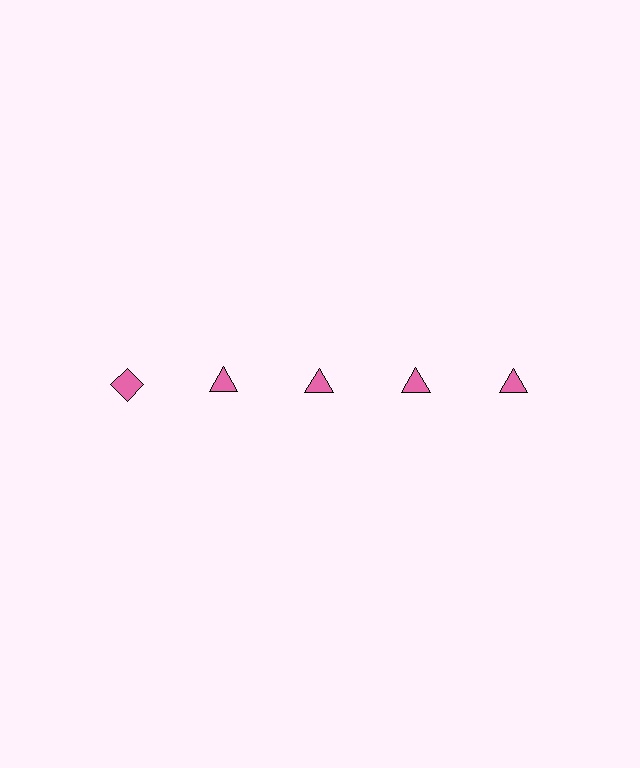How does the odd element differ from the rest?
It has a different shape: diamond instead of triangle.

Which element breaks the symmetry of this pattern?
The pink diamond in the top row, leftmost column breaks the symmetry. All other shapes are pink triangles.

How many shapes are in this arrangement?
There are 5 shapes arranged in a grid pattern.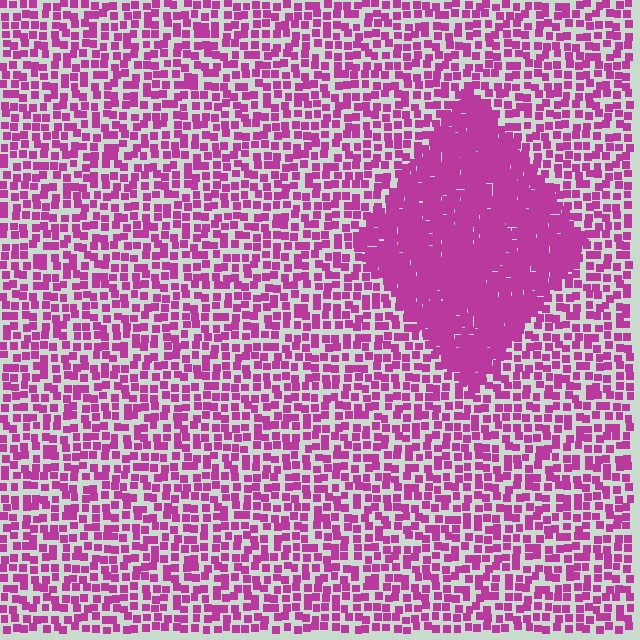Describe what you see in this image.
The image contains small magenta elements arranged at two different densities. A diamond-shaped region is visible where the elements are more densely packed than the surrounding area.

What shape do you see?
I see a diamond.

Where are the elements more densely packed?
The elements are more densely packed inside the diamond boundary.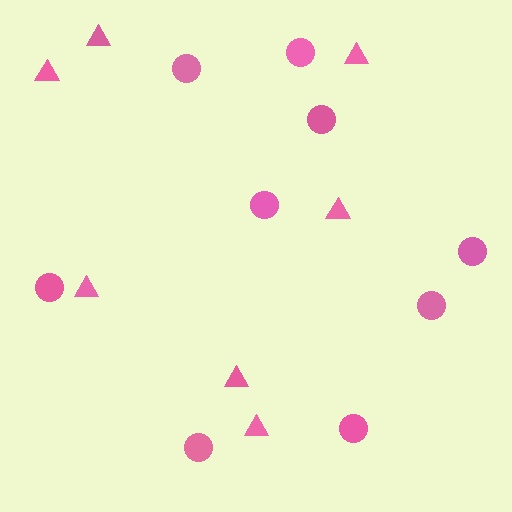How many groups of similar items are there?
There are 2 groups: one group of circles (9) and one group of triangles (7).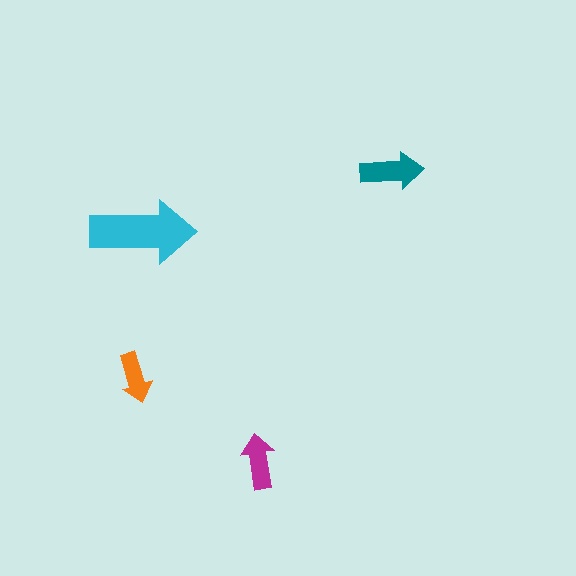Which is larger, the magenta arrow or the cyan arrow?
The cyan one.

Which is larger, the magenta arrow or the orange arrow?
The magenta one.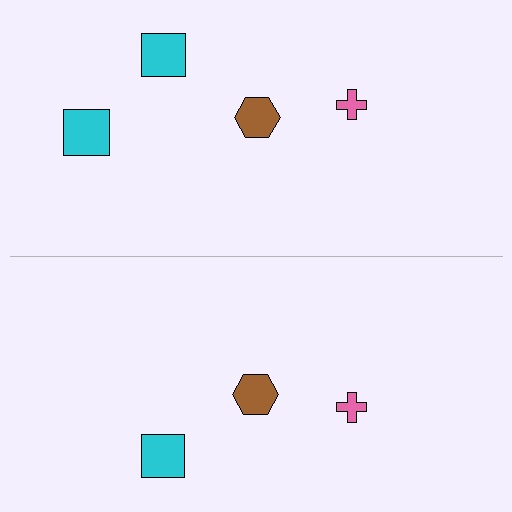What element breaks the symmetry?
A cyan square is missing from the bottom side.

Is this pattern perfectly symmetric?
No, the pattern is not perfectly symmetric. A cyan square is missing from the bottom side.